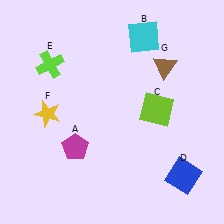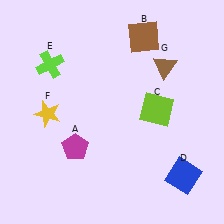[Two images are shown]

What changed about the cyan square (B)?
In Image 1, B is cyan. In Image 2, it changed to brown.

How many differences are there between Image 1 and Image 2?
There is 1 difference between the two images.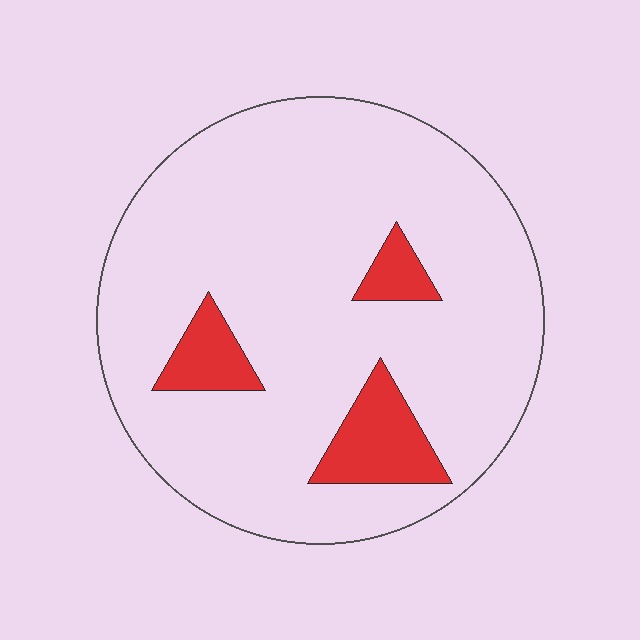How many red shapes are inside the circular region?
3.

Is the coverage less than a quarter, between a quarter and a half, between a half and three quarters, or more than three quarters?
Less than a quarter.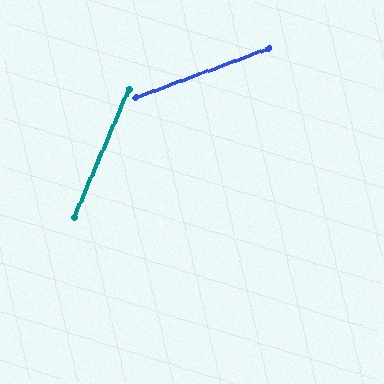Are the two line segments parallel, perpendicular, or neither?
Neither parallel nor perpendicular — they differ by about 47°.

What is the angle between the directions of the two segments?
Approximately 47 degrees.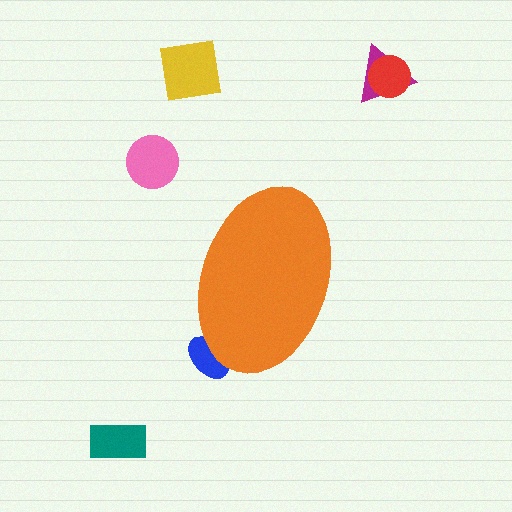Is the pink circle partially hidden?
No, the pink circle is fully visible.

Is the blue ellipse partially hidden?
Yes, the blue ellipse is partially hidden behind the orange ellipse.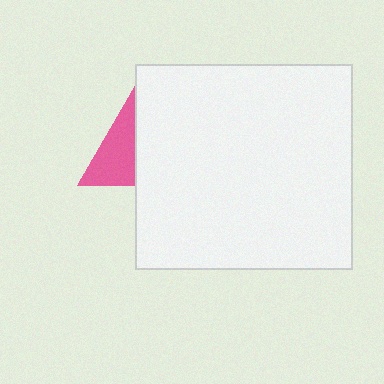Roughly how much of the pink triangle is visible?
A small part of it is visible (roughly 44%).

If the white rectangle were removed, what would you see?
You would see the complete pink triangle.